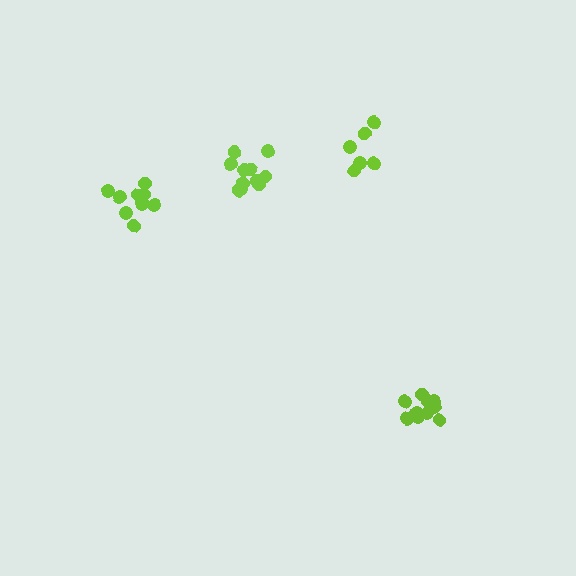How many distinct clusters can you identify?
There are 4 distinct clusters.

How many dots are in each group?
Group 1: 11 dots, Group 2: 9 dots, Group 3: 6 dots, Group 4: 10 dots (36 total).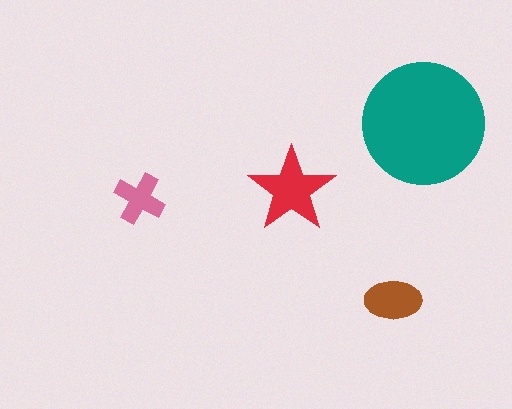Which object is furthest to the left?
The pink cross is leftmost.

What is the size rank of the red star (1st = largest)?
2nd.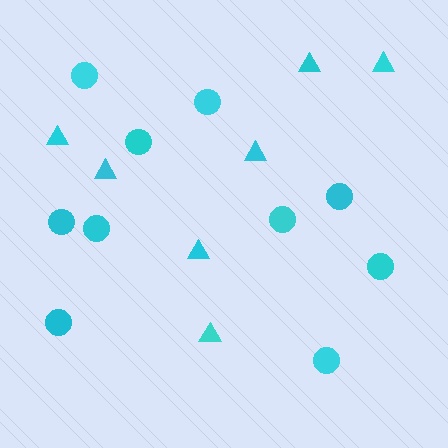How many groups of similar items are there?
There are 2 groups: one group of triangles (7) and one group of circles (10).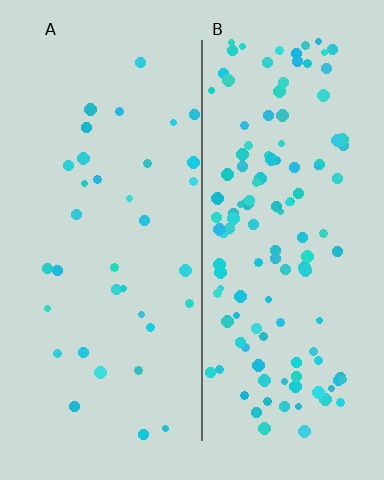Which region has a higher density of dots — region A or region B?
B (the right).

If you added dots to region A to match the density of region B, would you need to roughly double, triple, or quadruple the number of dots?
Approximately quadruple.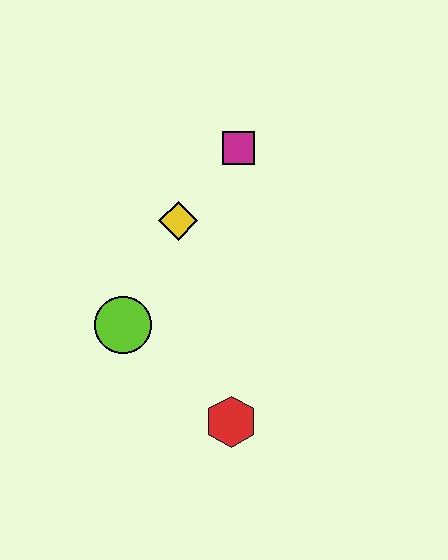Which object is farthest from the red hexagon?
The magenta square is farthest from the red hexagon.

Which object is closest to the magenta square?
The yellow diamond is closest to the magenta square.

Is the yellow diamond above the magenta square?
No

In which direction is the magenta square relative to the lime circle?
The magenta square is above the lime circle.